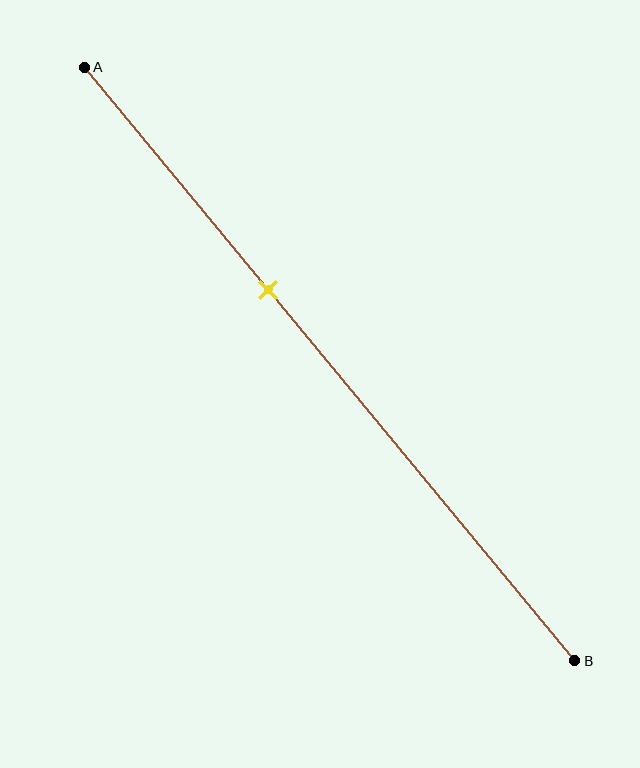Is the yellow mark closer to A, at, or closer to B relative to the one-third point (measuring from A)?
The yellow mark is closer to point B than the one-third point of segment AB.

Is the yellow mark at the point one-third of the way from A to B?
No, the mark is at about 40% from A, not at the 33% one-third point.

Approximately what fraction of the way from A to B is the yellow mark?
The yellow mark is approximately 40% of the way from A to B.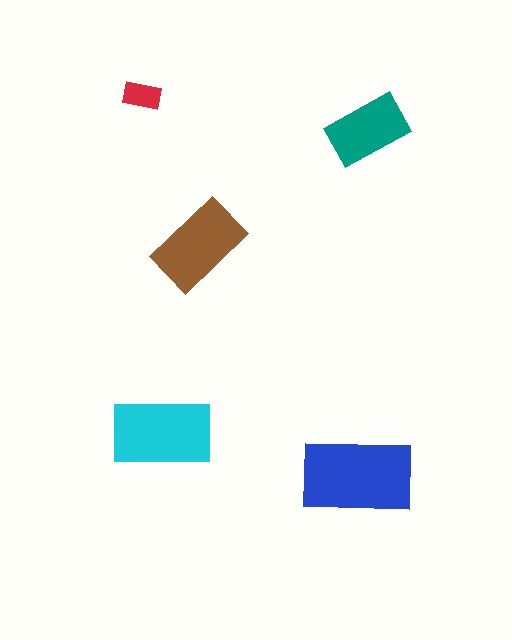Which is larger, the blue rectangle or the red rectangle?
The blue one.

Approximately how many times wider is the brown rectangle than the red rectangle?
About 2.5 times wider.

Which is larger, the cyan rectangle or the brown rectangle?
The cyan one.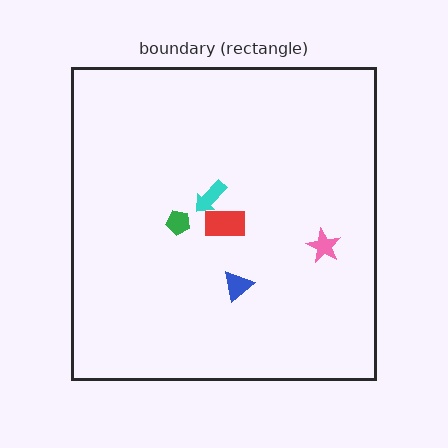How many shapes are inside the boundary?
5 inside, 0 outside.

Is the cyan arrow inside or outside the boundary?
Inside.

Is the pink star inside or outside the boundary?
Inside.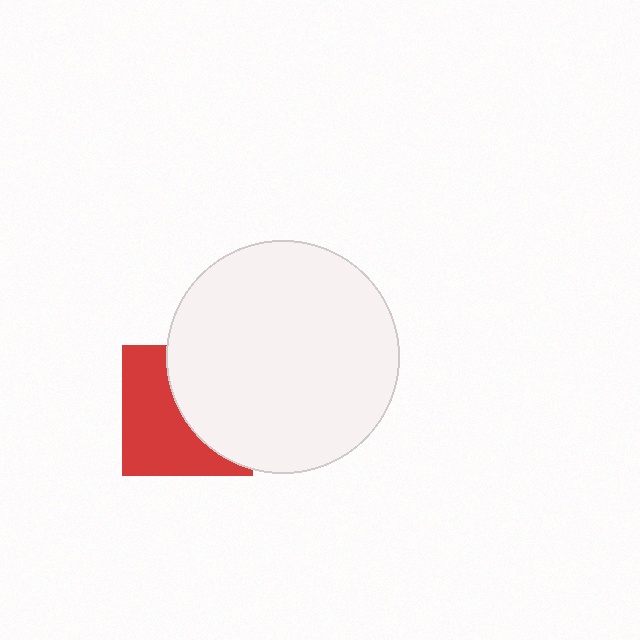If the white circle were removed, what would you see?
You would see the complete red square.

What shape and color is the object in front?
The object in front is a white circle.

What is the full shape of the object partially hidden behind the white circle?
The partially hidden object is a red square.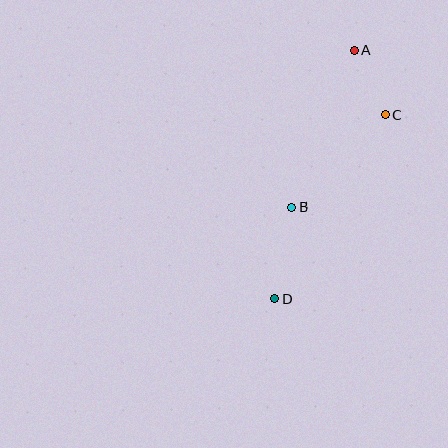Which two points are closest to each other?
Points A and C are closest to each other.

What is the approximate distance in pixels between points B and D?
The distance between B and D is approximately 93 pixels.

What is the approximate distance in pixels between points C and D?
The distance between C and D is approximately 214 pixels.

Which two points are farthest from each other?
Points A and D are farthest from each other.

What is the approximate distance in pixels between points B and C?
The distance between B and C is approximately 132 pixels.